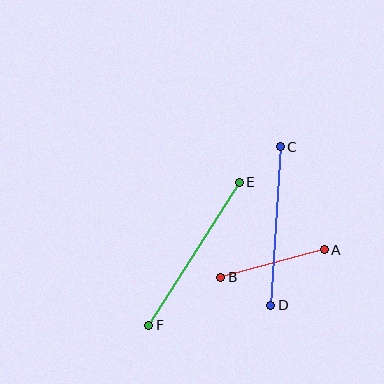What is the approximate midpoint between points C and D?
The midpoint is at approximately (276, 226) pixels.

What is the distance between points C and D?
The distance is approximately 159 pixels.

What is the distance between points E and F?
The distance is approximately 169 pixels.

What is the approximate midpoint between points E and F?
The midpoint is at approximately (194, 254) pixels.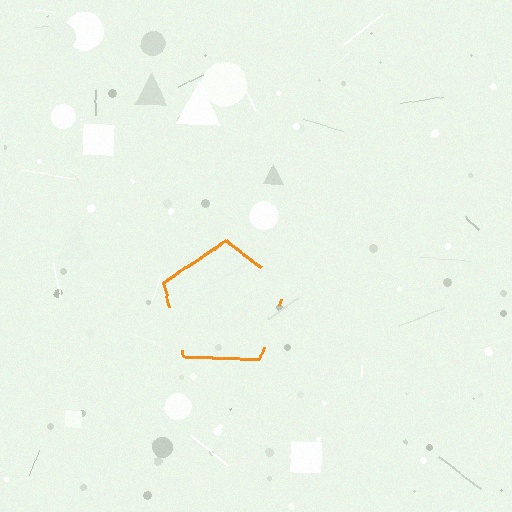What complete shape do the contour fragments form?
The contour fragments form a pentagon.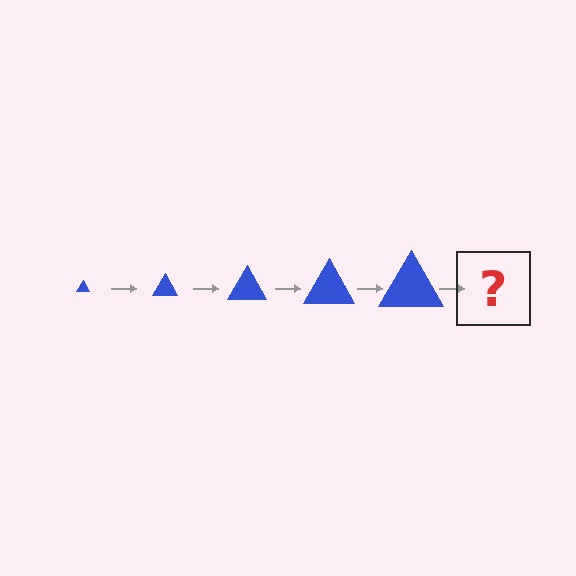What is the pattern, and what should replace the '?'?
The pattern is that the triangle gets progressively larger each step. The '?' should be a blue triangle, larger than the previous one.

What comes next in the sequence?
The next element should be a blue triangle, larger than the previous one.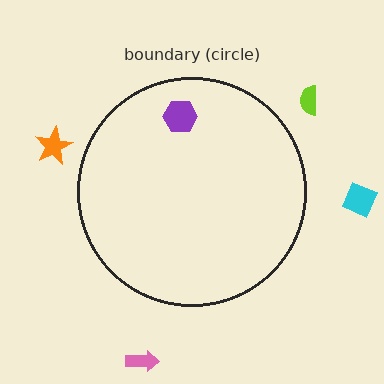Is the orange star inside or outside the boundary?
Outside.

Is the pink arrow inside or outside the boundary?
Outside.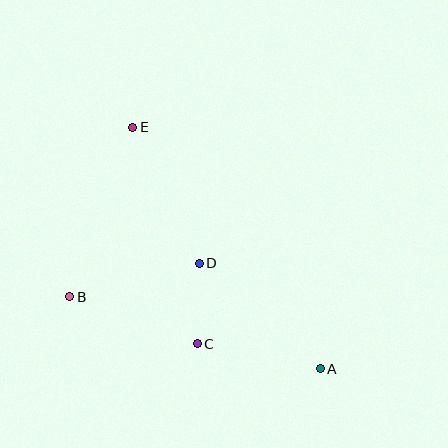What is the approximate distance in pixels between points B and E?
The distance between B and E is approximately 181 pixels.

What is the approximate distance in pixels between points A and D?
The distance between A and D is approximately 161 pixels.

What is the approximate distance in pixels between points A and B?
The distance between A and B is approximately 261 pixels.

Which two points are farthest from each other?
Points A and E are farthest from each other.